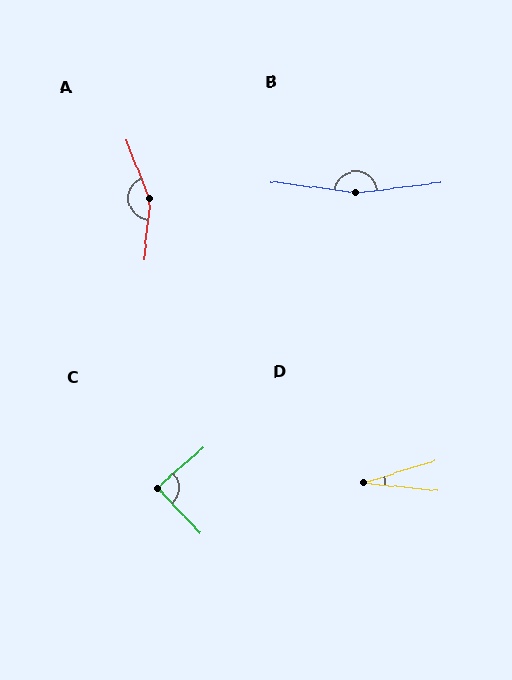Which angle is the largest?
B, at approximately 166 degrees.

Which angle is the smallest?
D, at approximately 23 degrees.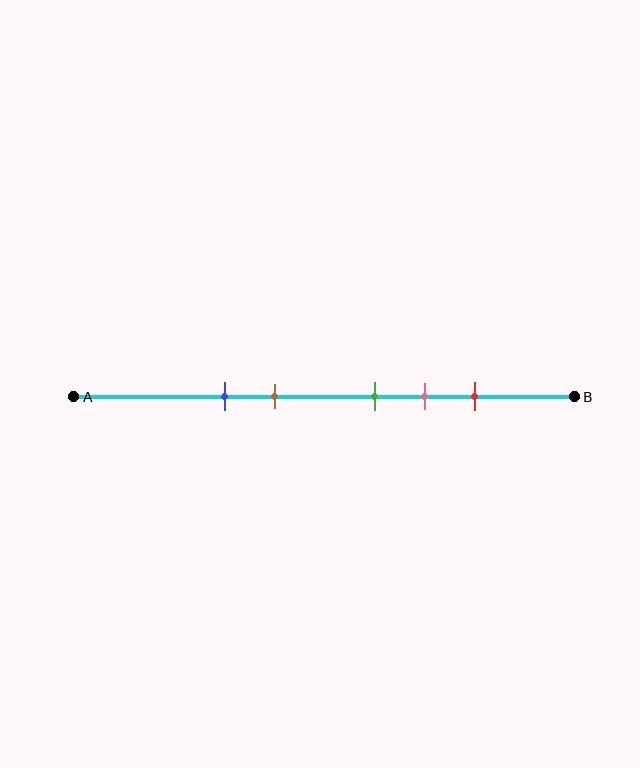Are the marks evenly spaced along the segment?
No, the marks are not evenly spaced.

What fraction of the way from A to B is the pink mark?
The pink mark is approximately 70% (0.7) of the way from A to B.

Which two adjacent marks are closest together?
The green and pink marks are the closest adjacent pair.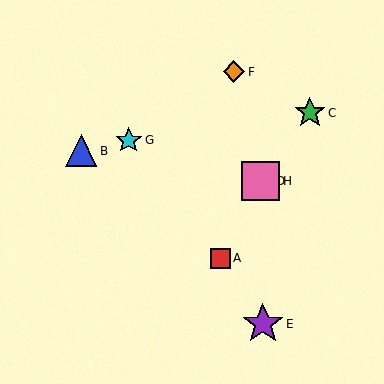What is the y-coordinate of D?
Object D is at y≈181.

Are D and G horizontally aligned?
No, D is at y≈181 and G is at y≈140.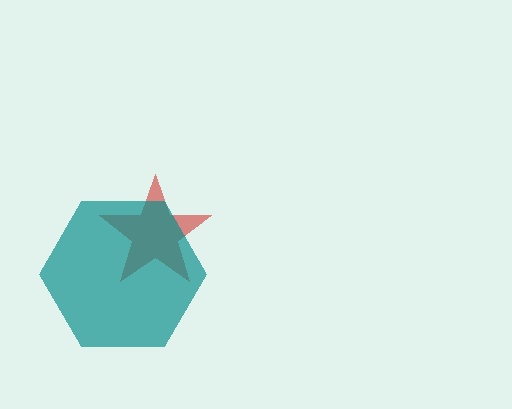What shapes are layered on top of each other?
The layered shapes are: a red star, a teal hexagon.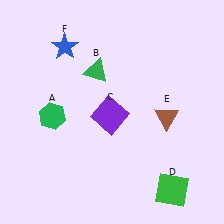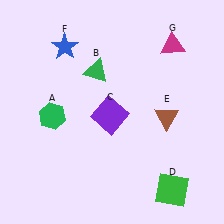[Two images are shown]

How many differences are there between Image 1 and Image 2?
There is 1 difference between the two images.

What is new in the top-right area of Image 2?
A magenta triangle (G) was added in the top-right area of Image 2.